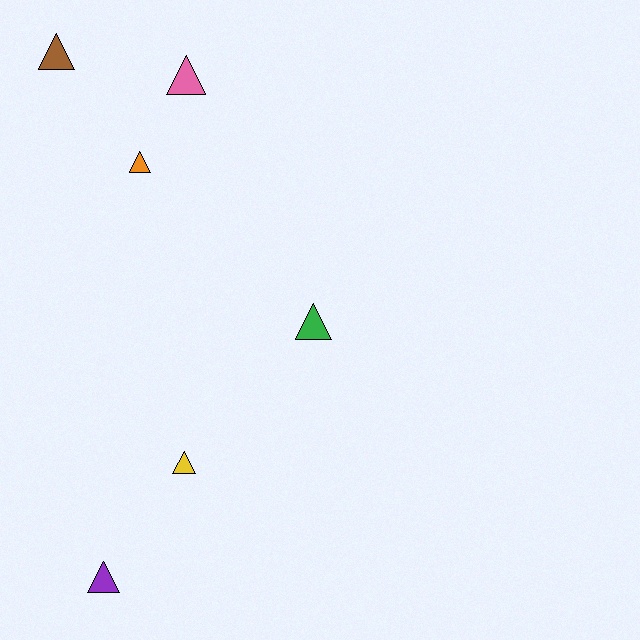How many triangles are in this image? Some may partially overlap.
There are 6 triangles.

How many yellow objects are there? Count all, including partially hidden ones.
There is 1 yellow object.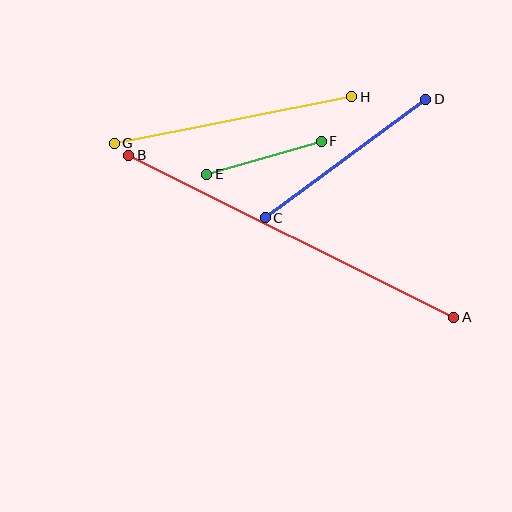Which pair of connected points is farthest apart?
Points A and B are farthest apart.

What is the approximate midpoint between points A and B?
The midpoint is at approximately (291, 236) pixels.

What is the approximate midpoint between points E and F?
The midpoint is at approximately (264, 158) pixels.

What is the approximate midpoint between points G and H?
The midpoint is at approximately (233, 120) pixels.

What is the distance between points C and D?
The distance is approximately 200 pixels.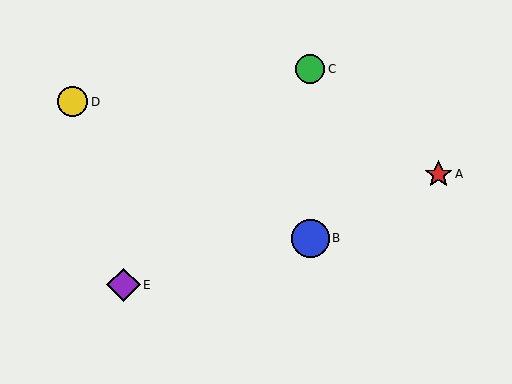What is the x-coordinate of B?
Object B is at x≈310.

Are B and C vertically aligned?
Yes, both are at x≈310.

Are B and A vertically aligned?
No, B is at x≈310 and A is at x≈438.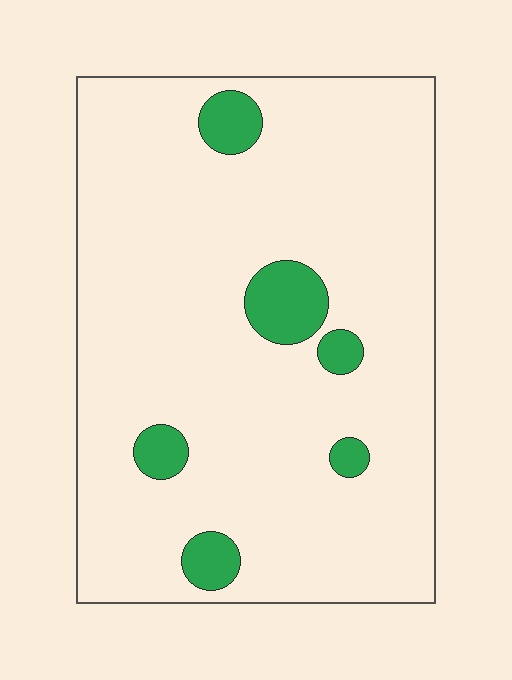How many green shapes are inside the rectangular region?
6.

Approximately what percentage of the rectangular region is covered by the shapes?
Approximately 10%.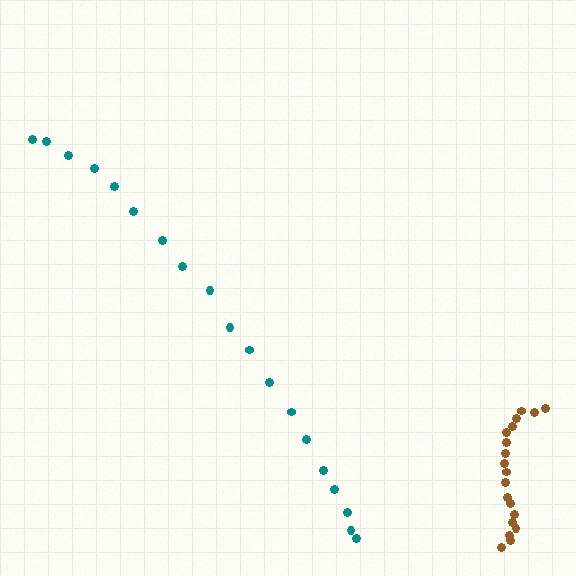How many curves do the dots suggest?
There are 2 distinct paths.